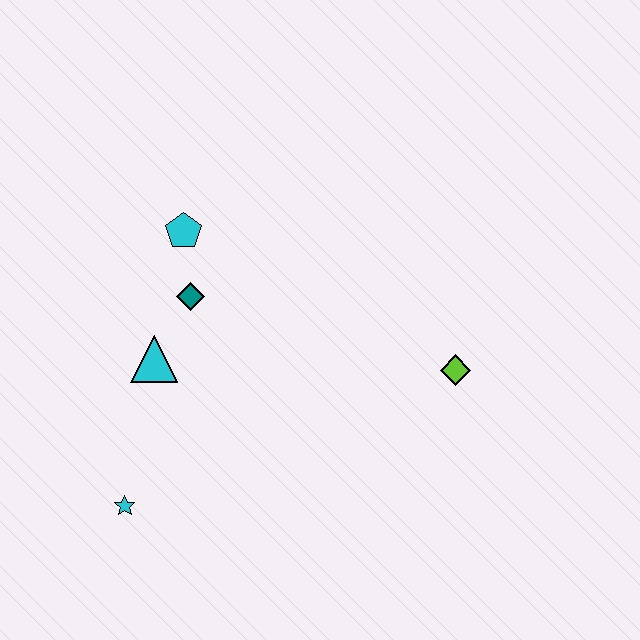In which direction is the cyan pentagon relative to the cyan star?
The cyan pentagon is above the cyan star.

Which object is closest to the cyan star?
The cyan triangle is closest to the cyan star.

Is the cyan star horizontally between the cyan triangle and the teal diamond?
No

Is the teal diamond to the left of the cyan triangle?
No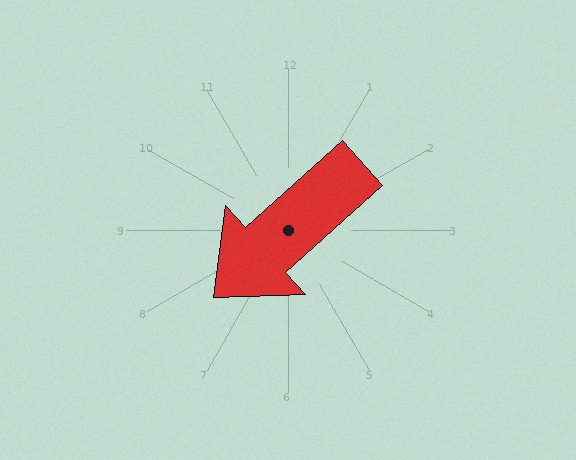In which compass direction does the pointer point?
Southwest.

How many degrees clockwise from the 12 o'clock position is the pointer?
Approximately 228 degrees.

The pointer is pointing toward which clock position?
Roughly 8 o'clock.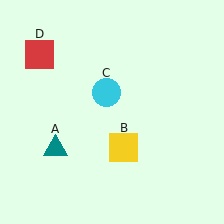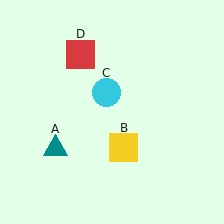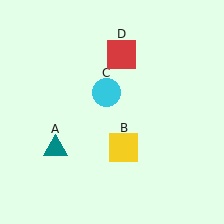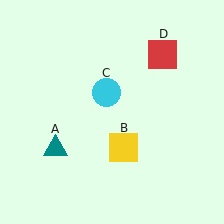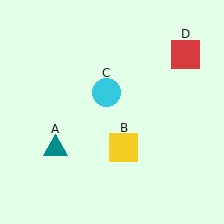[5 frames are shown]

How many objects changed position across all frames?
1 object changed position: red square (object D).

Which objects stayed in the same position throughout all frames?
Teal triangle (object A) and yellow square (object B) and cyan circle (object C) remained stationary.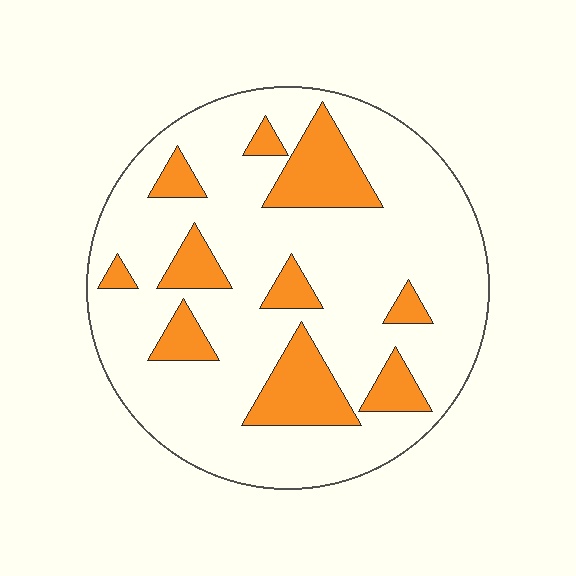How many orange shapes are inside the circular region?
10.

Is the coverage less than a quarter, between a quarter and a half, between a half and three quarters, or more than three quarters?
Less than a quarter.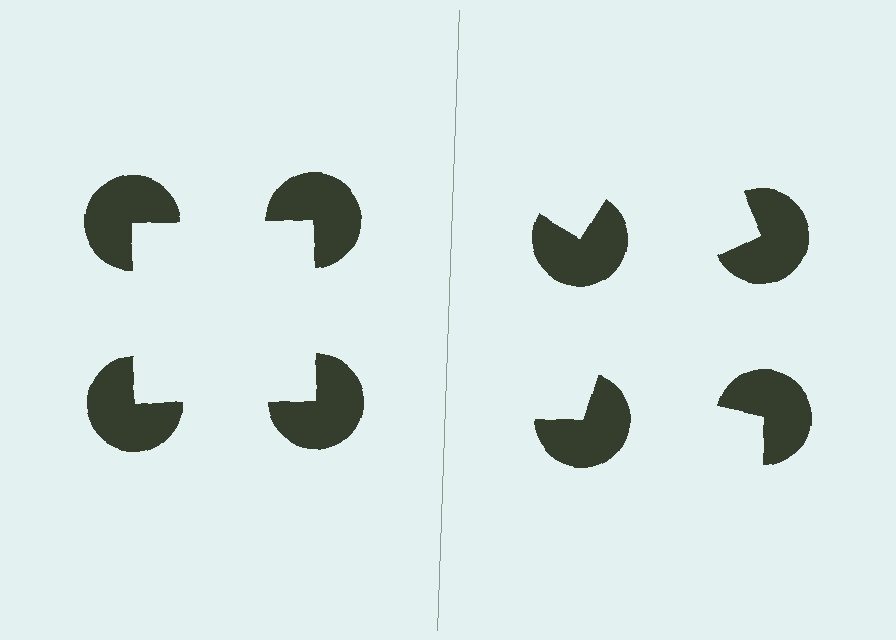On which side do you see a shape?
An illusory square appears on the left side. On the right side the wedge cuts are rotated, so no coherent shape forms.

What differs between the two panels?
The pac-man discs are positioned identically on both sides; only the wedge orientations differ. On the left they align to a square; on the right they are misaligned.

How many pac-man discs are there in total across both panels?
8 — 4 on each side.